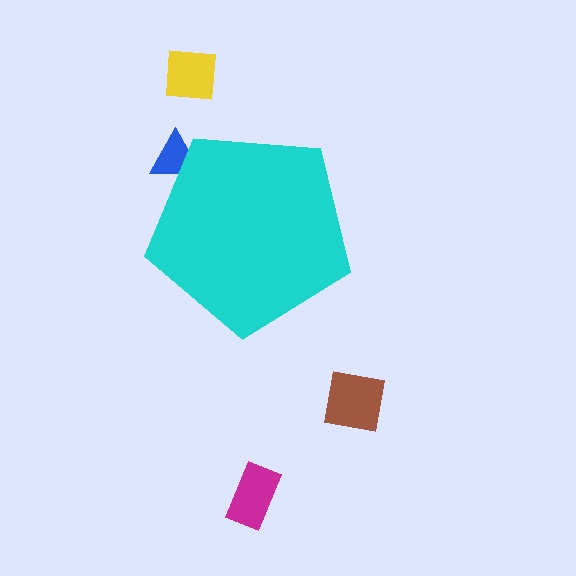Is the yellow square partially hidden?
No, the yellow square is fully visible.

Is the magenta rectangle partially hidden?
No, the magenta rectangle is fully visible.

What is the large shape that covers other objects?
A cyan pentagon.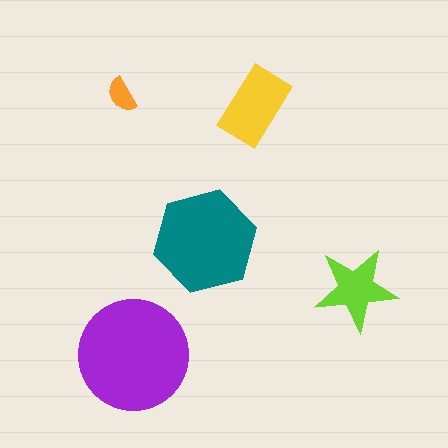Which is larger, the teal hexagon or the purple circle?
The purple circle.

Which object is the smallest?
The orange semicircle.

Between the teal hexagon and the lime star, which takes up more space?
The teal hexagon.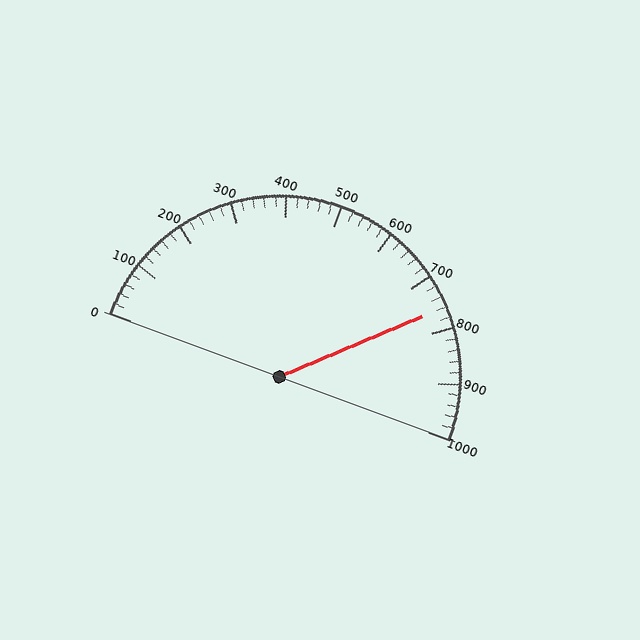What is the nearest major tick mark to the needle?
The nearest major tick mark is 800.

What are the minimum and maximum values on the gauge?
The gauge ranges from 0 to 1000.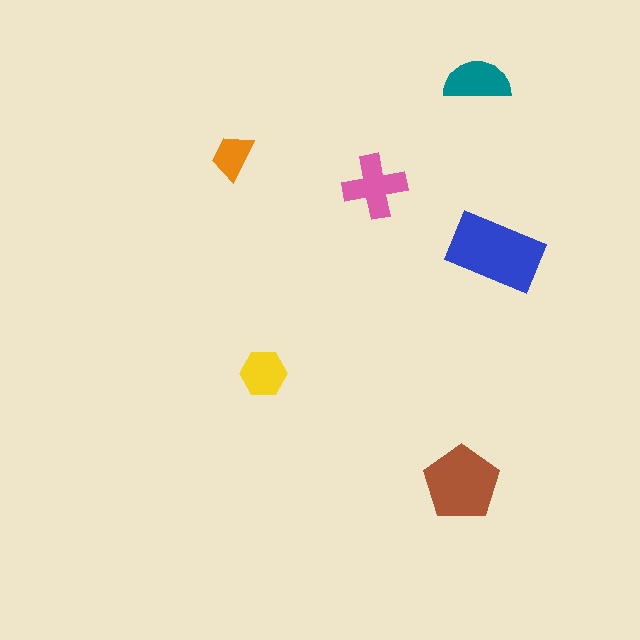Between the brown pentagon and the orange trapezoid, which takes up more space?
The brown pentagon.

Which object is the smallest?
The orange trapezoid.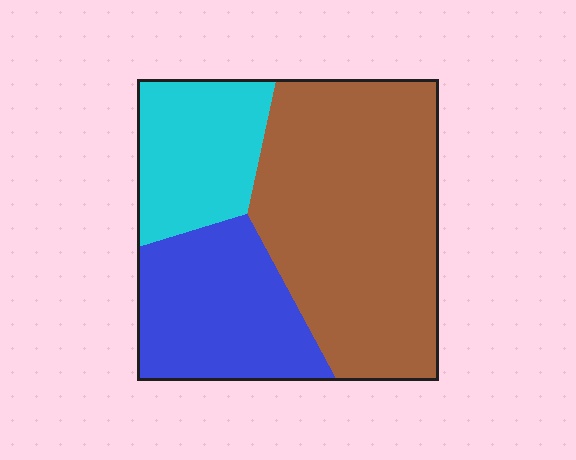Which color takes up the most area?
Brown, at roughly 55%.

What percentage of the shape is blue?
Blue takes up about one quarter (1/4) of the shape.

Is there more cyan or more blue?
Blue.